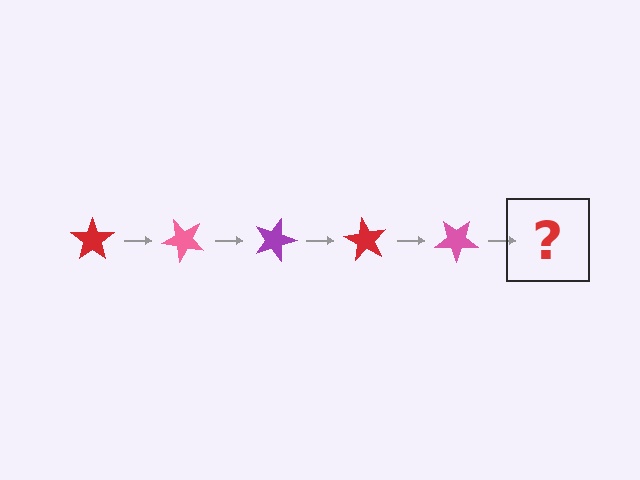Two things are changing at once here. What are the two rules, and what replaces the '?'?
The two rules are that it rotates 45 degrees each step and the color cycles through red, pink, and purple. The '?' should be a purple star, rotated 225 degrees from the start.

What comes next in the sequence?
The next element should be a purple star, rotated 225 degrees from the start.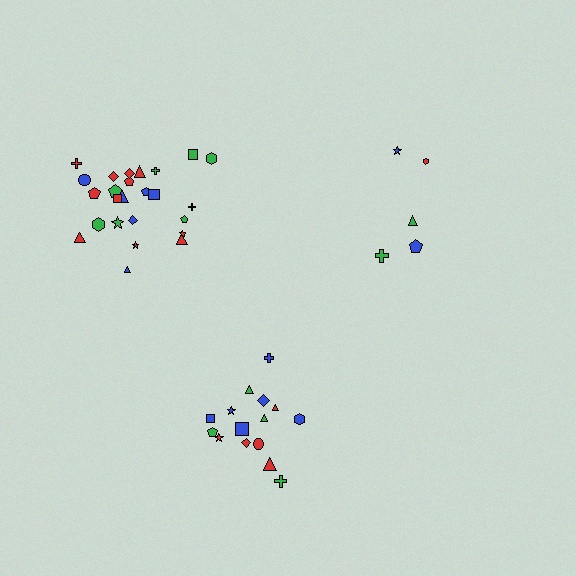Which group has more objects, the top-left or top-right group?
The top-left group.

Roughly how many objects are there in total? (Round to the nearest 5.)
Roughly 45 objects in total.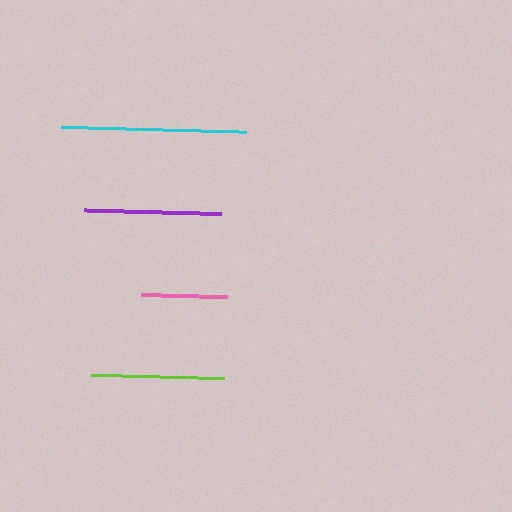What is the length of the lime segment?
The lime segment is approximately 132 pixels long.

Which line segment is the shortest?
The pink line is the shortest at approximately 86 pixels.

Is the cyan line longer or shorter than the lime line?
The cyan line is longer than the lime line.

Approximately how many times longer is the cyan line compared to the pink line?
The cyan line is approximately 2.2 times the length of the pink line.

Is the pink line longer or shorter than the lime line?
The lime line is longer than the pink line.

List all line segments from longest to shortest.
From longest to shortest: cyan, purple, lime, pink.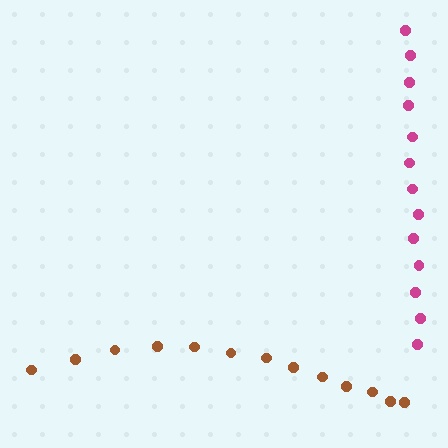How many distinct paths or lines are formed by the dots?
There are 2 distinct paths.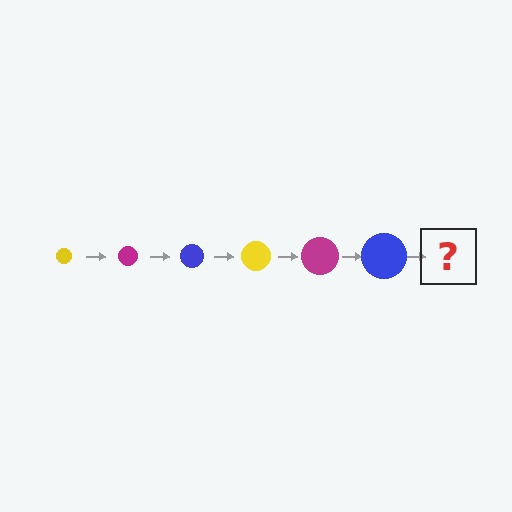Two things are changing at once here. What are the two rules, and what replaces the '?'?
The two rules are that the circle grows larger each step and the color cycles through yellow, magenta, and blue. The '?' should be a yellow circle, larger than the previous one.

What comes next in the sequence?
The next element should be a yellow circle, larger than the previous one.